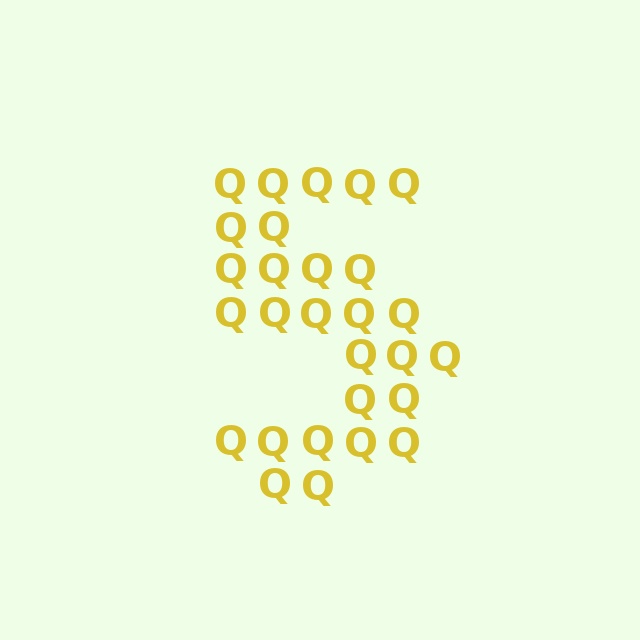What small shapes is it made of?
It is made of small letter Q's.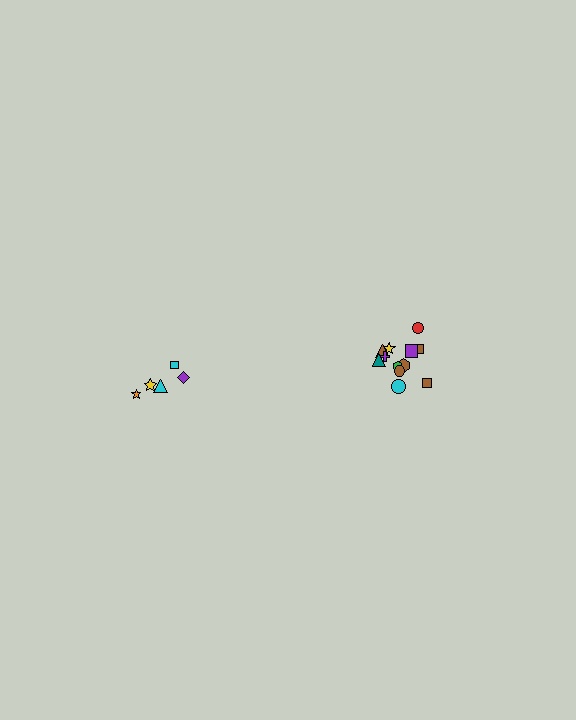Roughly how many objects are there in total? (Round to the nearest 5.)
Roughly 15 objects in total.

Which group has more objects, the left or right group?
The right group.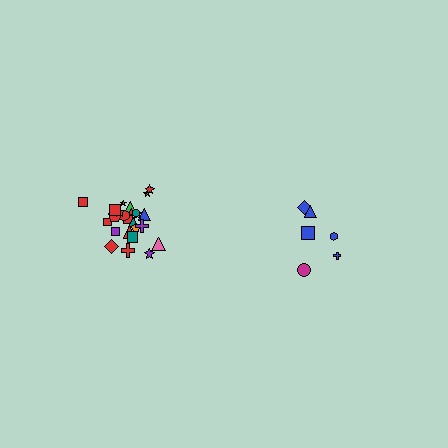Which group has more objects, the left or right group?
The left group.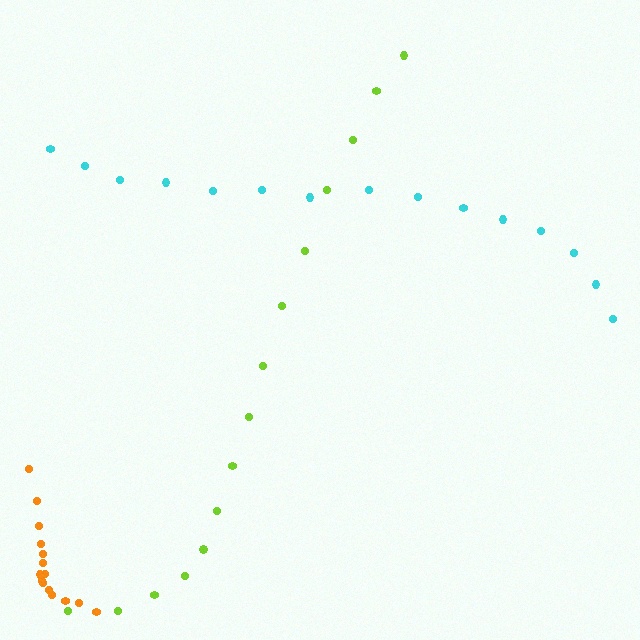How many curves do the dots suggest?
There are 3 distinct paths.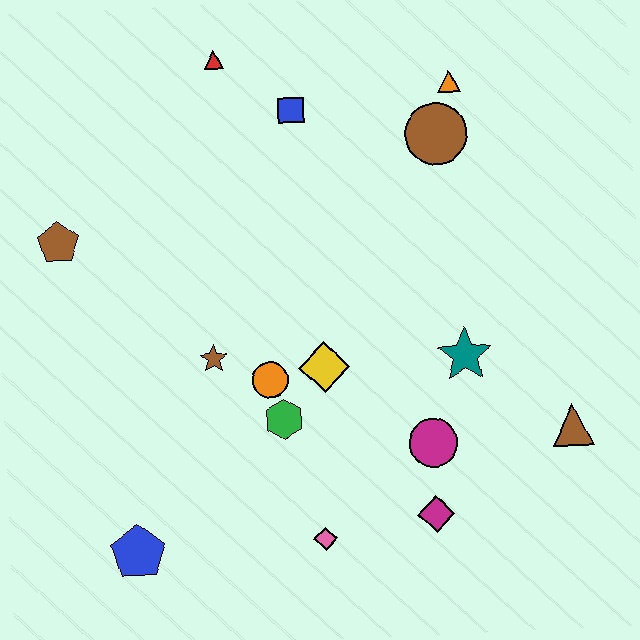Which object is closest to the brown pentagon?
The brown star is closest to the brown pentagon.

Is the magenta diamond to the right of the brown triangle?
No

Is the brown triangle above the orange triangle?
No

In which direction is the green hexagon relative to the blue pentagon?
The green hexagon is to the right of the blue pentagon.